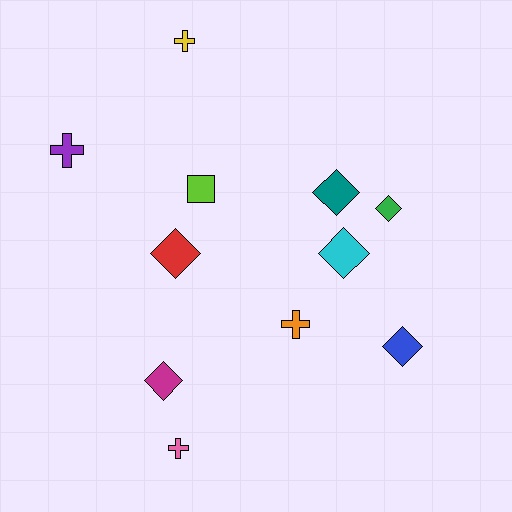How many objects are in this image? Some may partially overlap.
There are 11 objects.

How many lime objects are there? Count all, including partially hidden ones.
There is 1 lime object.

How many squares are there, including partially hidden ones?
There is 1 square.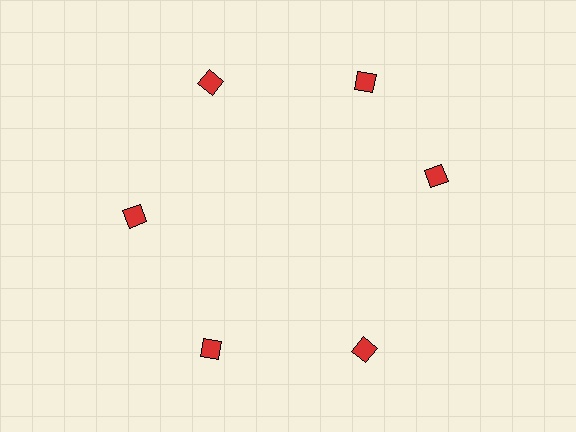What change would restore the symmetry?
The symmetry would be restored by rotating it back into even spacing with its neighbors so that all 6 squares sit at equal angles and equal distance from the center.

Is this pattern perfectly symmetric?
No. The 6 red squares are arranged in a ring, but one element near the 3 o'clock position is rotated out of alignment along the ring, breaking the 6-fold rotational symmetry.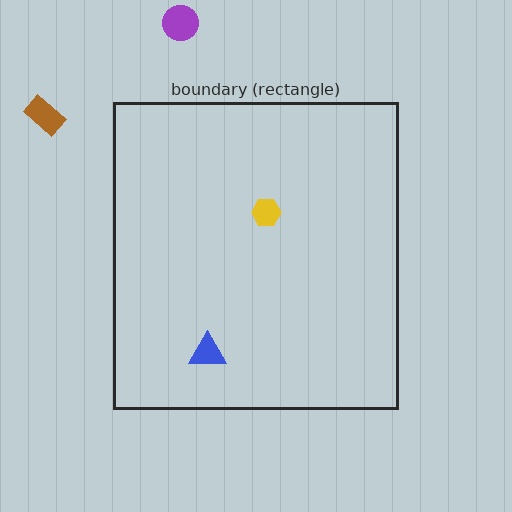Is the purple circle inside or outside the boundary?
Outside.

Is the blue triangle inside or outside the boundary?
Inside.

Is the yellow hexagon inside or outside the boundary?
Inside.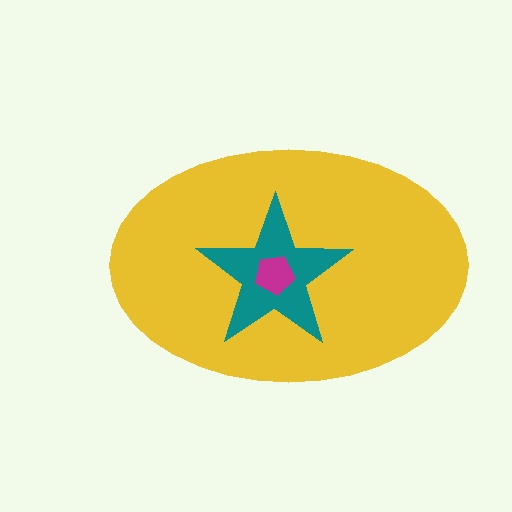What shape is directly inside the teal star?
The magenta pentagon.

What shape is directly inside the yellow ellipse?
The teal star.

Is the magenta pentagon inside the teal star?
Yes.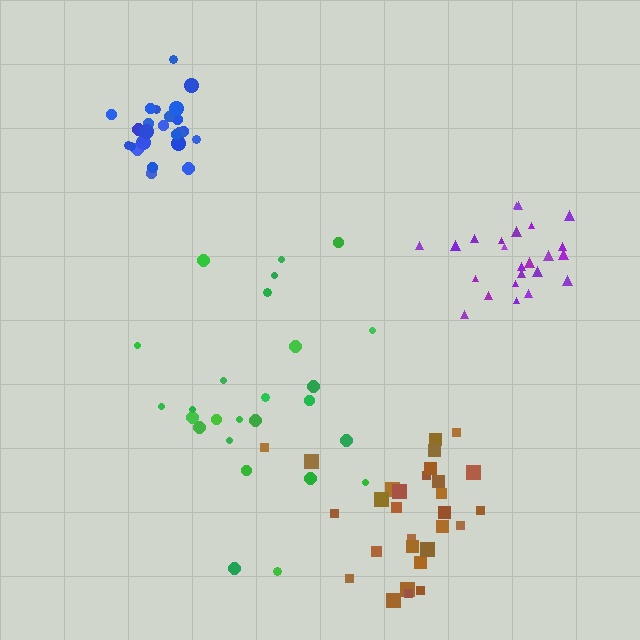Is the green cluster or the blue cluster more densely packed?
Blue.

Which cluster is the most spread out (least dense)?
Green.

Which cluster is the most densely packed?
Blue.